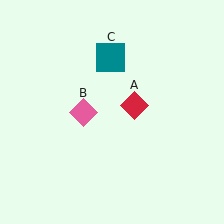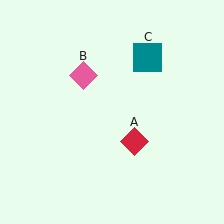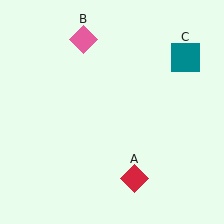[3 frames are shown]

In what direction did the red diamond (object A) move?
The red diamond (object A) moved down.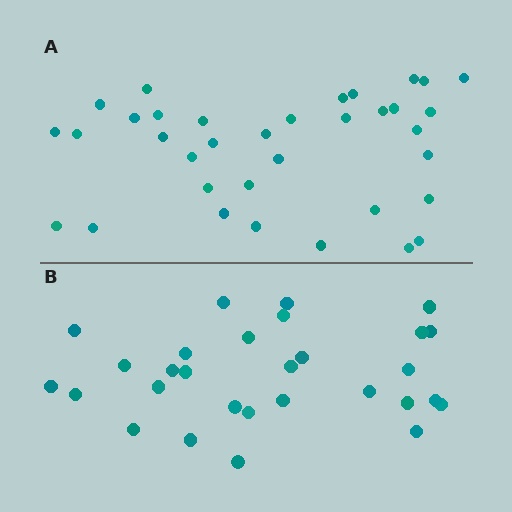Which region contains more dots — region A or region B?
Region A (the top region) has more dots.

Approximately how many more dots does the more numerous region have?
Region A has about 6 more dots than region B.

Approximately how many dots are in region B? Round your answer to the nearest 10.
About 30 dots. (The exact count is 29, which rounds to 30.)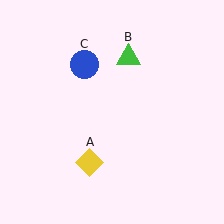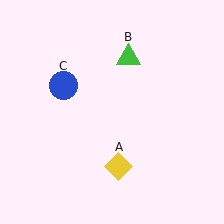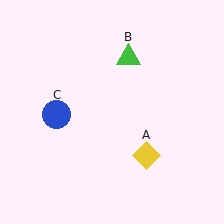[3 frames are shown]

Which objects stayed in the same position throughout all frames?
Green triangle (object B) remained stationary.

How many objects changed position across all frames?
2 objects changed position: yellow diamond (object A), blue circle (object C).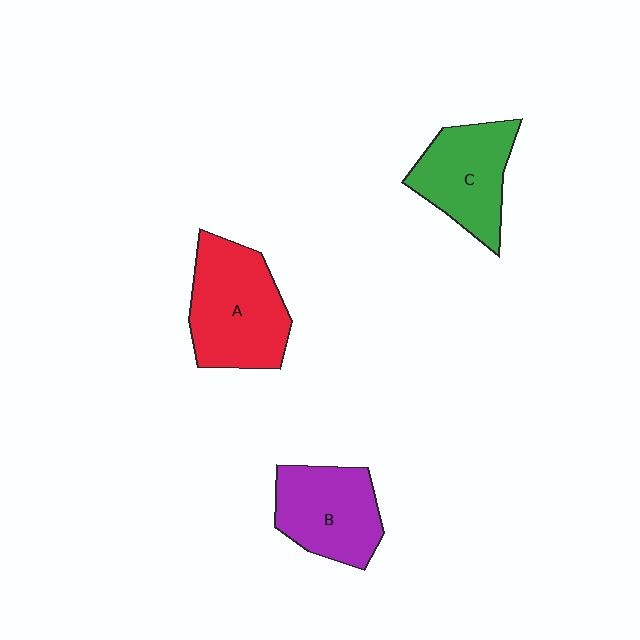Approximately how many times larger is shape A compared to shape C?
Approximately 1.2 times.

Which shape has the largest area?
Shape A (red).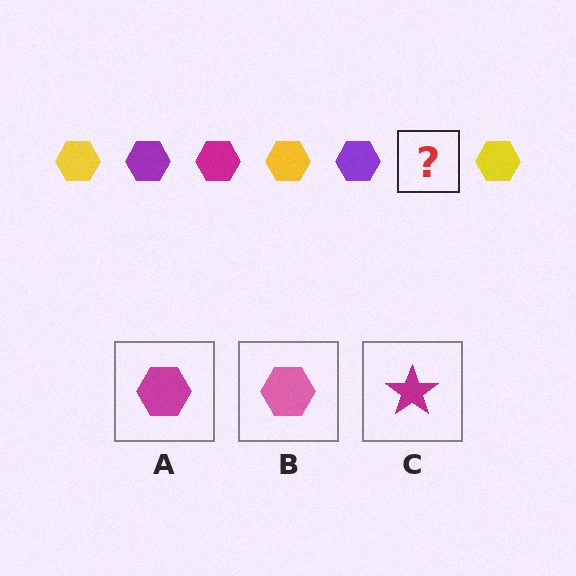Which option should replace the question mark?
Option A.